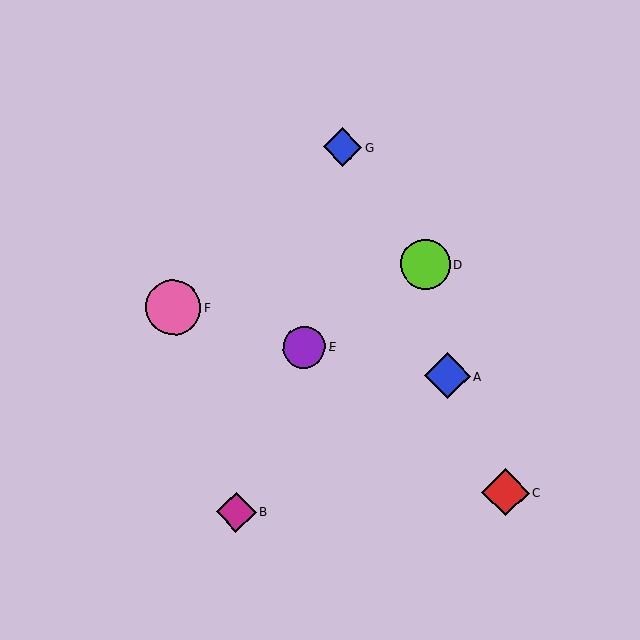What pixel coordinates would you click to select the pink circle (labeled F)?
Click at (173, 307) to select the pink circle F.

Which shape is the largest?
The pink circle (labeled F) is the largest.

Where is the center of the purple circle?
The center of the purple circle is at (304, 347).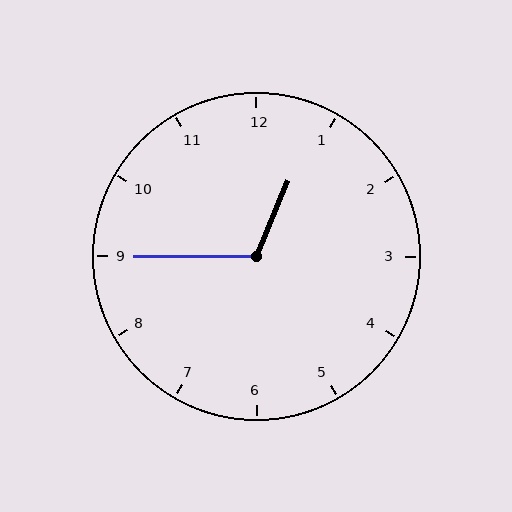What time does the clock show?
12:45.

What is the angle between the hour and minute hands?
Approximately 112 degrees.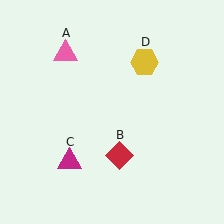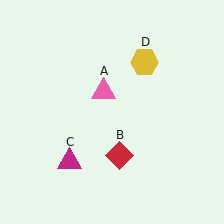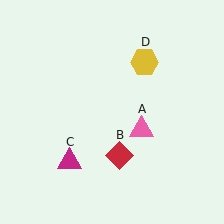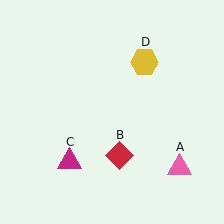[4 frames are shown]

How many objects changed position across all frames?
1 object changed position: pink triangle (object A).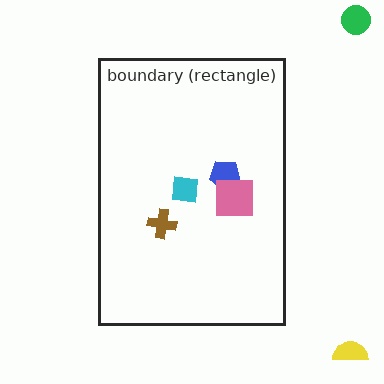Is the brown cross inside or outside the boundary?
Inside.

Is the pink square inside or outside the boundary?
Inside.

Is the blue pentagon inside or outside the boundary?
Inside.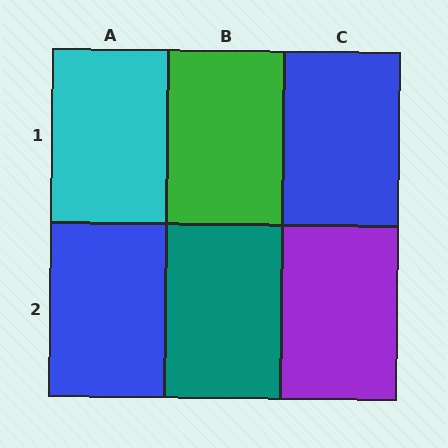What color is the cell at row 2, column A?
Blue.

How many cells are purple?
1 cell is purple.